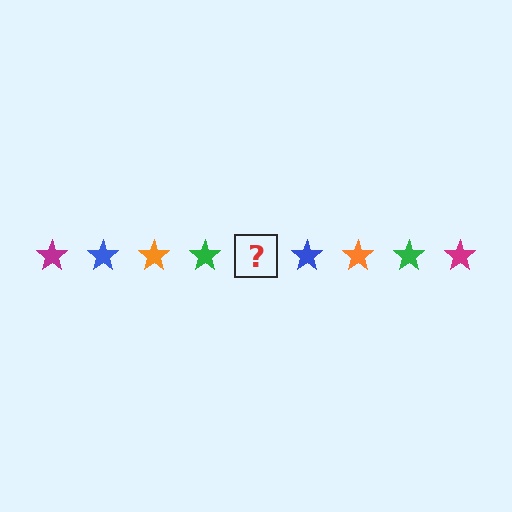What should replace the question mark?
The question mark should be replaced with a magenta star.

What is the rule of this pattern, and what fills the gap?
The rule is that the pattern cycles through magenta, blue, orange, green stars. The gap should be filled with a magenta star.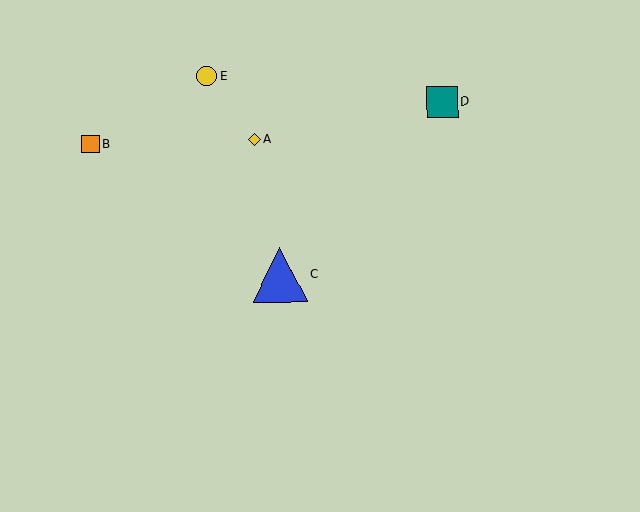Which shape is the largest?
The blue triangle (labeled C) is the largest.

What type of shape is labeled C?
Shape C is a blue triangle.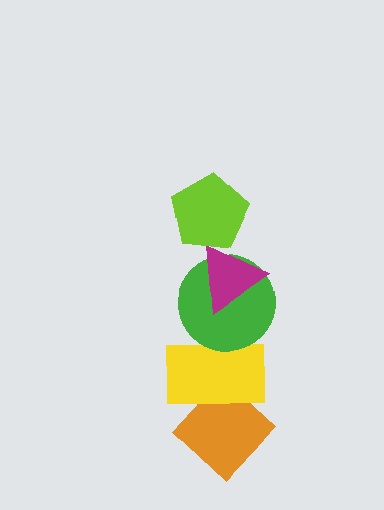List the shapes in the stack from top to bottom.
From top to bottom: the lime pentagon, the magenta triangle, the green circle, the yellow rectangle, the orange diamond.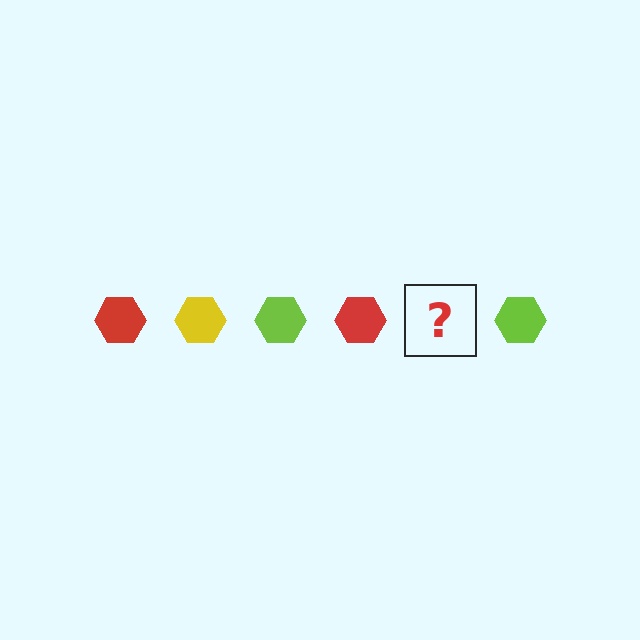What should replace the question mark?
The question mark should be replaced with a yellow hexagon.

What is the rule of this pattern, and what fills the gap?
The rule is that the pattern cycles through red, yellow, lime hexagons. The gap should be filled with a yellow hexagon.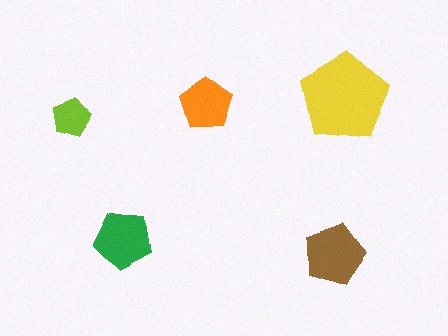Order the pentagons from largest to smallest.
the yellow one, the brown one, the green one, the orange one, the lime one.